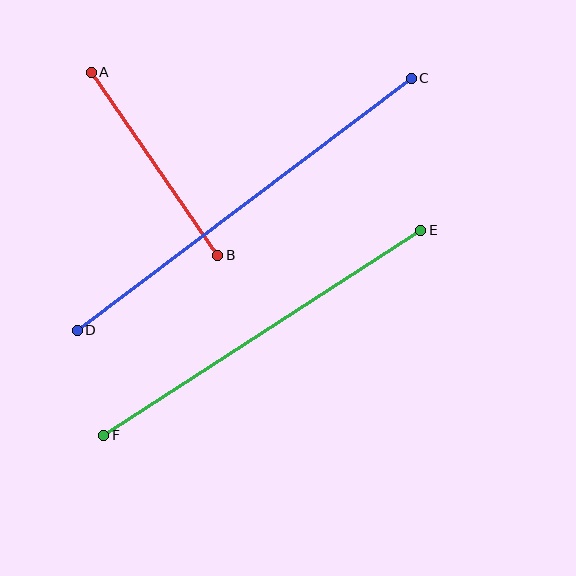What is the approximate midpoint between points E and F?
The midpoint is at approximately (262, 333) pixels.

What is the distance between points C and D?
The distance is approximately 419 pixels.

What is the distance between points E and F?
The distance is approximately 378 pixels.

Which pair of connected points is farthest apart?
Points C and D are farthest apart.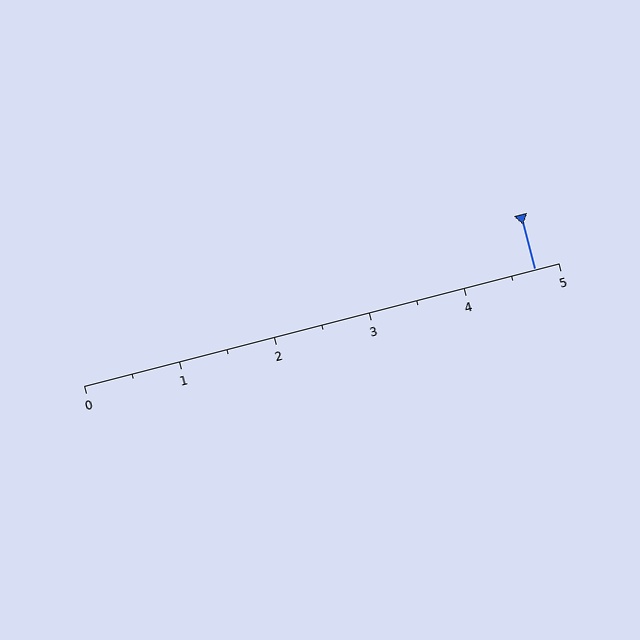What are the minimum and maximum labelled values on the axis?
The axis runs from 0 to 5.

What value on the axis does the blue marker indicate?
The marker indicates approximately 4.8.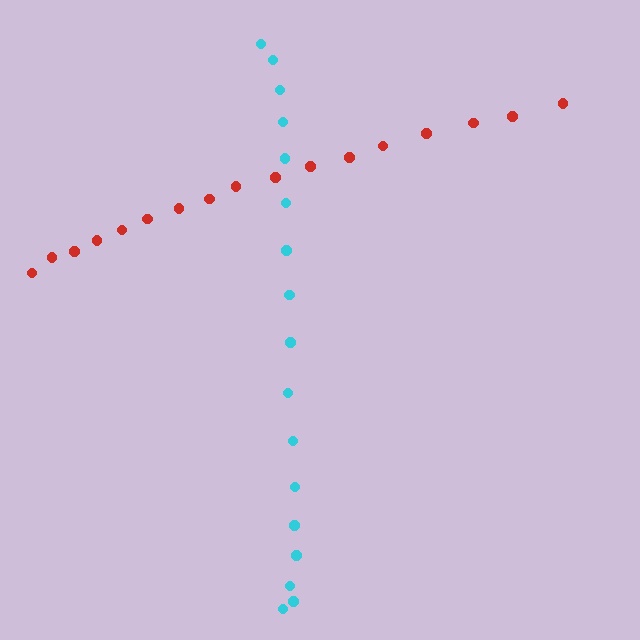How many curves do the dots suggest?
There are 2 distinct paths.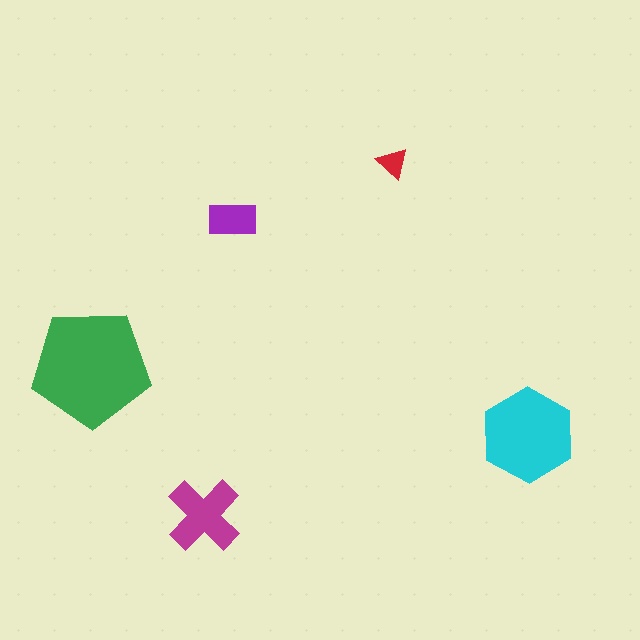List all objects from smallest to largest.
The red triangle, the purple rectangle, the magenta cross, the cyan hexagon, the green pentagon.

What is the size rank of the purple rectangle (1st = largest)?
4th.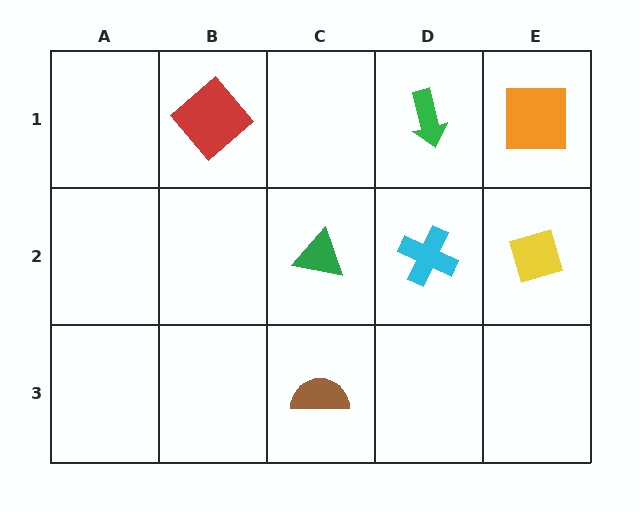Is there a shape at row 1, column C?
No, that cell is empty.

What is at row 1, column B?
A red diamond.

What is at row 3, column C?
A brown semicircle.